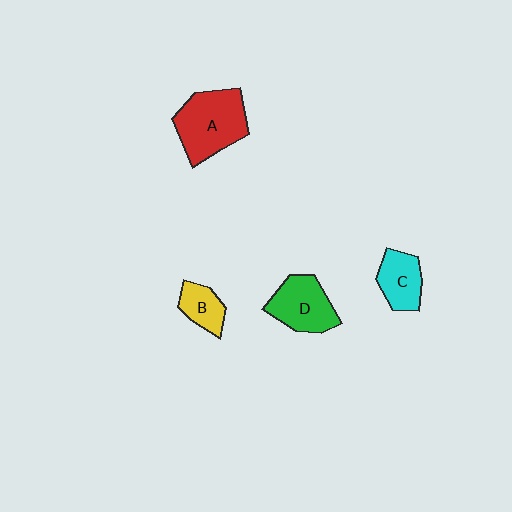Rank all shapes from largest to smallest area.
From largest to smallest: A (red), D (green), C (cyan), B (yellow).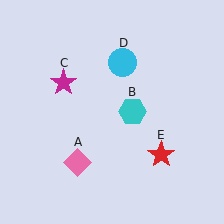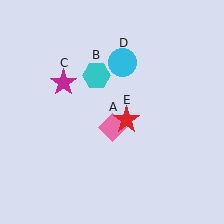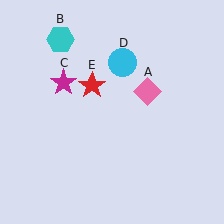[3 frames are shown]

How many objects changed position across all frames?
3 objects changed position: pink diamond (object A), cyan hexagon (object B), red star (object E).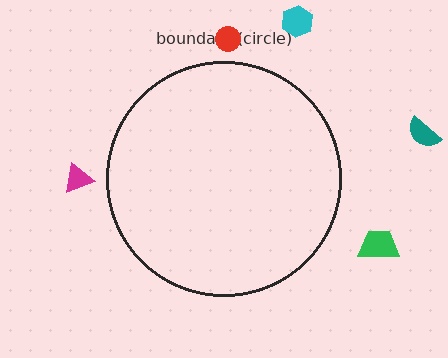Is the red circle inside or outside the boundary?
Outside.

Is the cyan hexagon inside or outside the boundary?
Outside.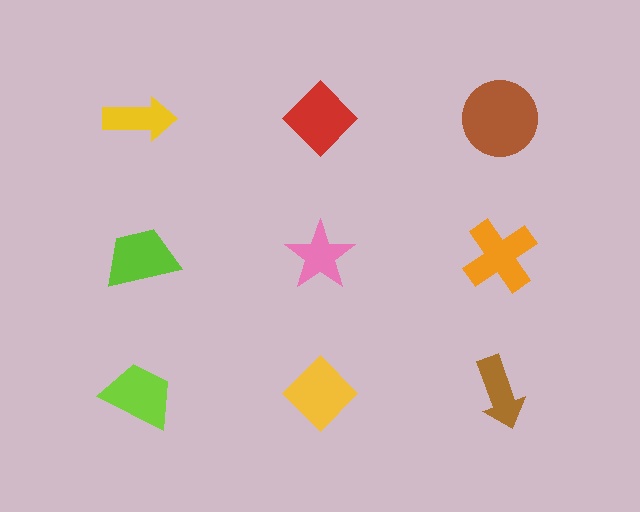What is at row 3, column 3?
A brown arrow.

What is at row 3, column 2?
A yellow diamond.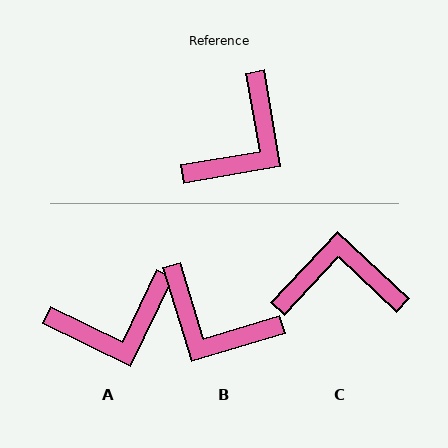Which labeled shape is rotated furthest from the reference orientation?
C, about 127 degrees away.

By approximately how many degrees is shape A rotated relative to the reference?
Approximately 35 degrees clockwise.